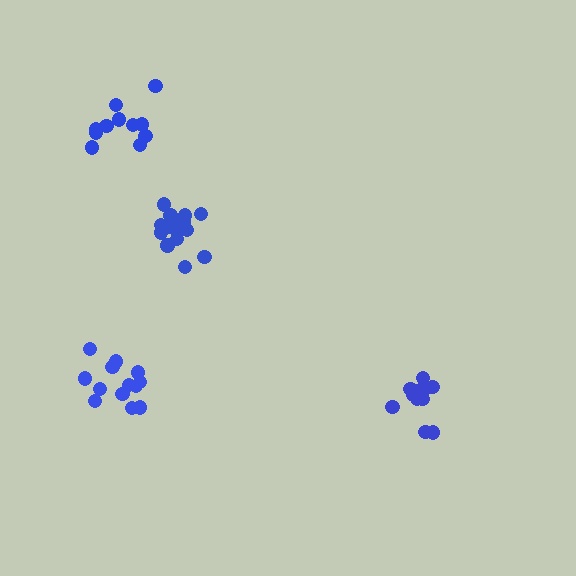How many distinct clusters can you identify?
There are 4 distinct clusters.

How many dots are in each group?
Group 1: 13 dots, Group 2: 11 dots, Group 3: 11 dots, Group 4: 16 dots (51 total).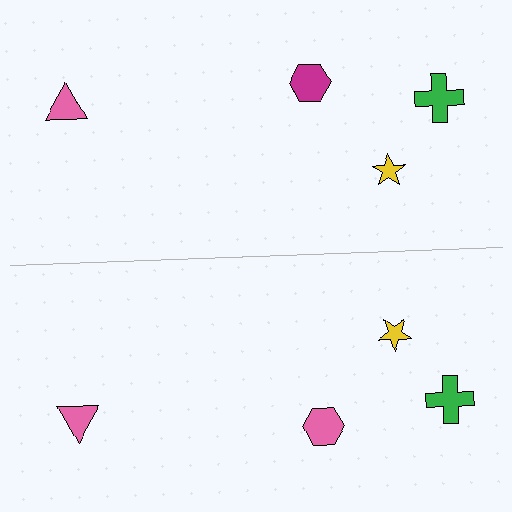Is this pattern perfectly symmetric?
No, the pattern is not perfectly symmetric. The pink hexagon on the bottom side breaks the symmetry — its mirror counterpart is magenta.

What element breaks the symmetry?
The pink hexagon on the bottom side breaks the symmetry — its mirror counterpart is magenta.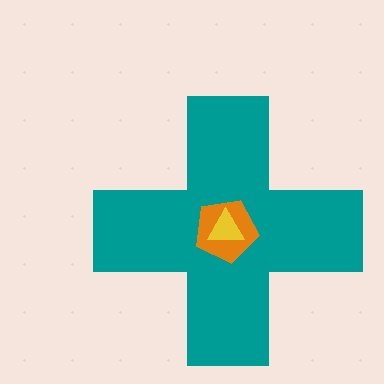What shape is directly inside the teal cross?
The orange pentagon.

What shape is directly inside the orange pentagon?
The yellow triangle.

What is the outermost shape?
The teal cross.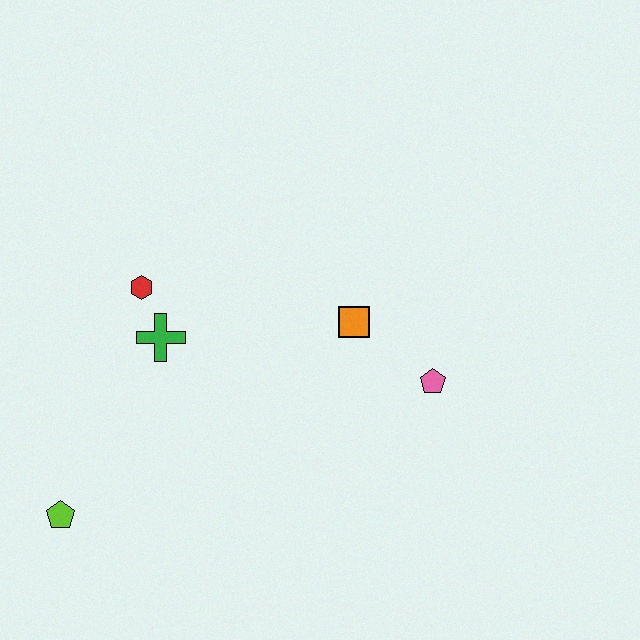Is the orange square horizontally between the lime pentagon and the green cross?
No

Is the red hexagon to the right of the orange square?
No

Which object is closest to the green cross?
The red hexagon is closest to the green cross.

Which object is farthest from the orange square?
The lime pentagon is farthest from the orange square.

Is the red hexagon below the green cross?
No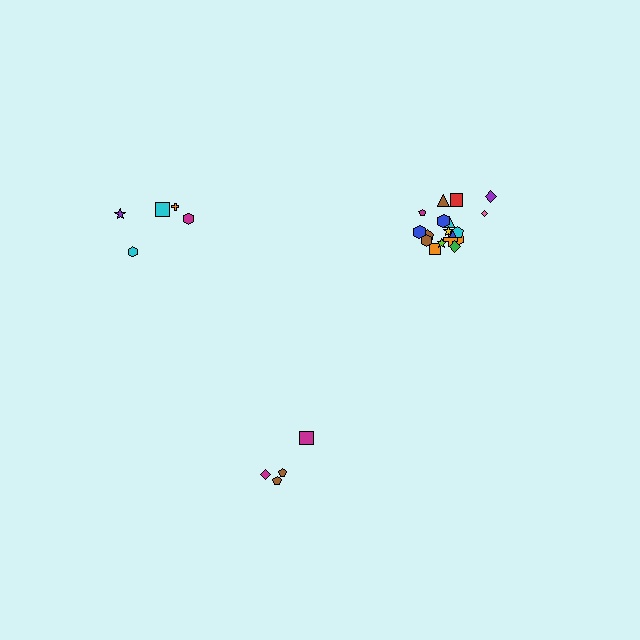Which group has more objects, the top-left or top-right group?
The top-right group.